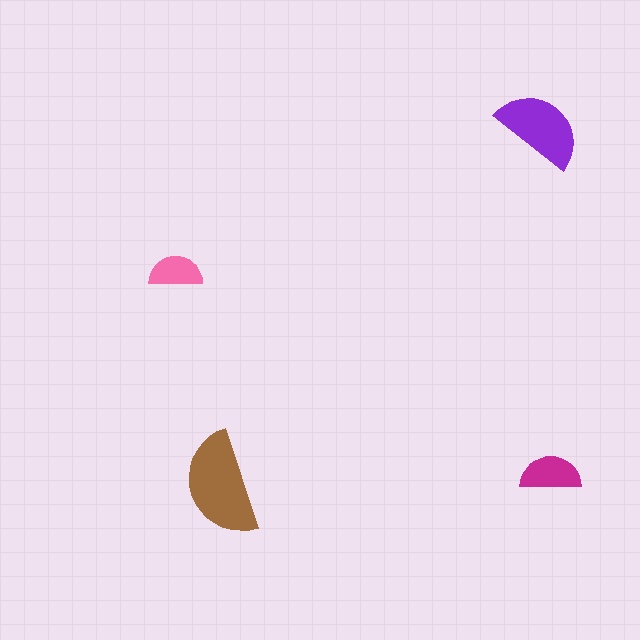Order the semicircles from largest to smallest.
the brown one, the purple one, the magenta one, the pink one.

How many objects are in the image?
There are 4 objects in the image.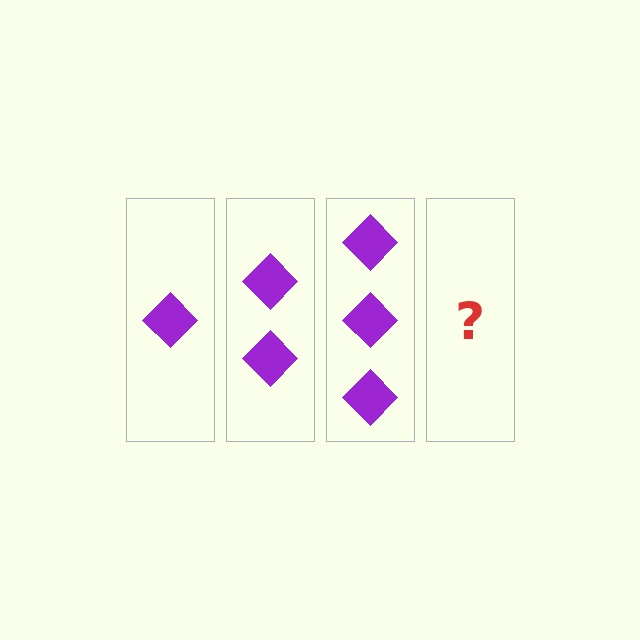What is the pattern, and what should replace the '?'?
The pattern is that each step adds one more diamond. The '?' should be 4 diamonds.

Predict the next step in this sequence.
The next step is 4 diamonds.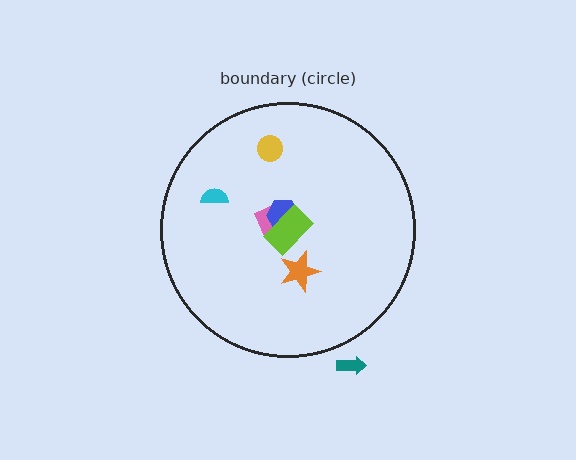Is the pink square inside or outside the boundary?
Inside.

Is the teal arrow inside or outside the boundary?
Outside.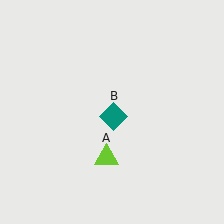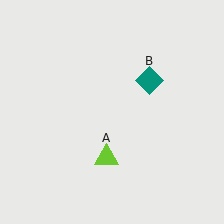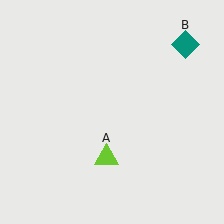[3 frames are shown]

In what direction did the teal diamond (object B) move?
The teal diamond (object B) moved up and to the right.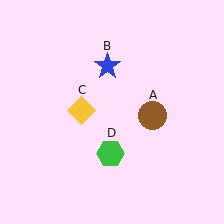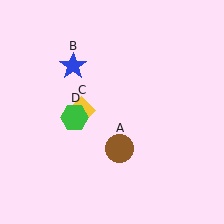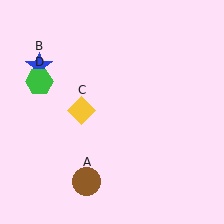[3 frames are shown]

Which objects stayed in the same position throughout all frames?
Yellow diamond (object C) remained stationary.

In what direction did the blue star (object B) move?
The blue star (object B) moved left.